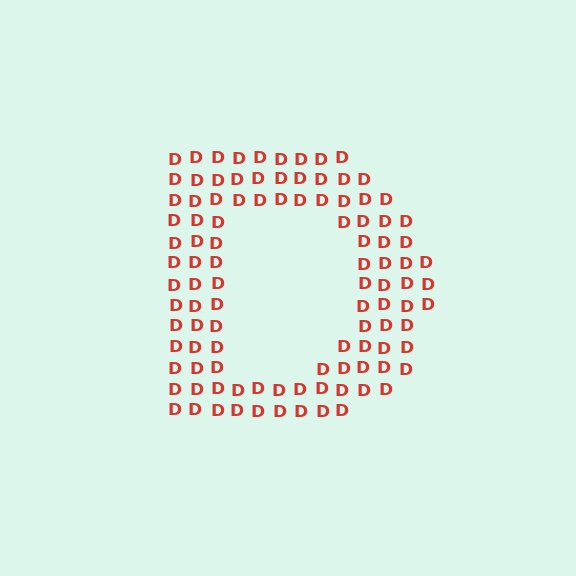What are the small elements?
The small elements are letter D's.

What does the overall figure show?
The overall figure shows the letter D.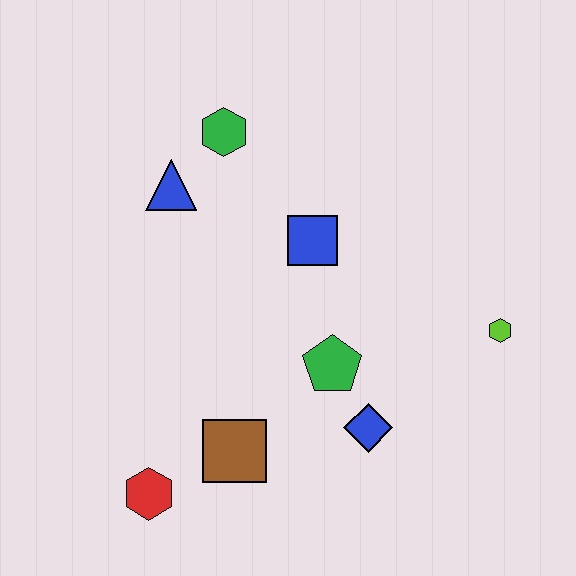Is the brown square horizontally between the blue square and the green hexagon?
Yes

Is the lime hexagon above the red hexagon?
Yes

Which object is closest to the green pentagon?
The blue diamond is closest to the green pentagon.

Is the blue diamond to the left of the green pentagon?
No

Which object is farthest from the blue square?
The red hexagon is farthest from the blue square.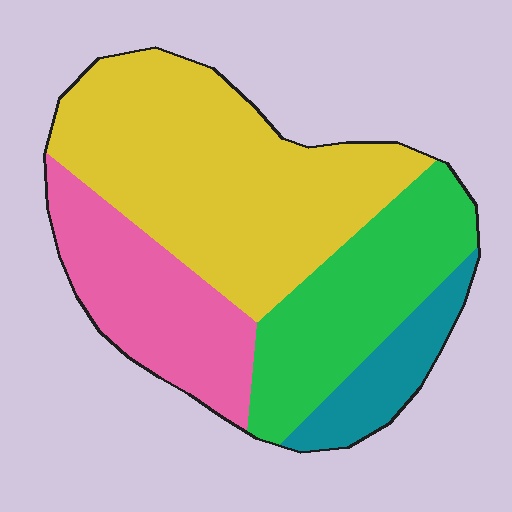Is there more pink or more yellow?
Yellow.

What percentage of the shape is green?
Green takes up about one quarter (1/4) of the shape.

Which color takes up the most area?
Yellow, at roughly 45%.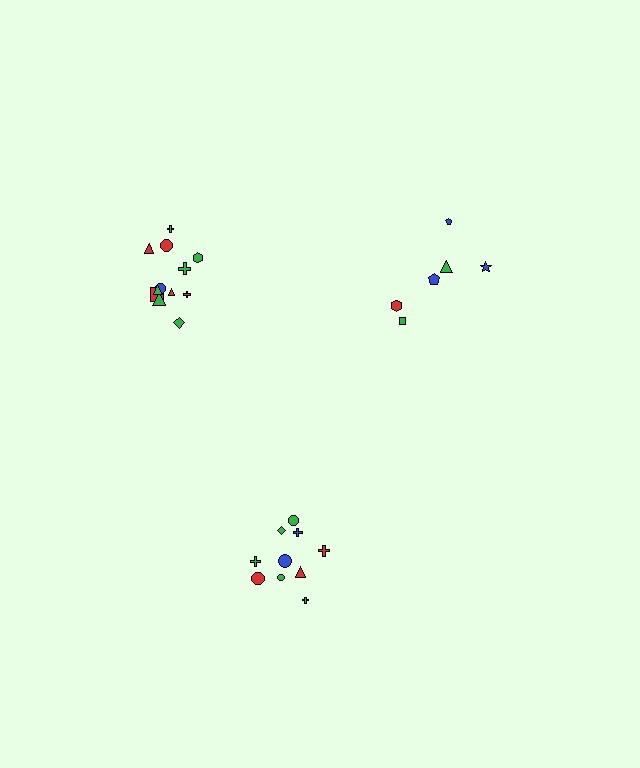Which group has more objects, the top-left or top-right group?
The top-left group.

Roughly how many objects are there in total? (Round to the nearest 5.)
Roughly 30 objects in total.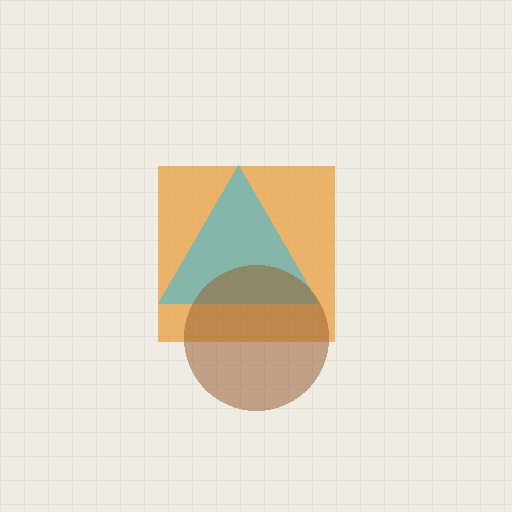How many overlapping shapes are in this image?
There are 3 overlapping shapes in the image.